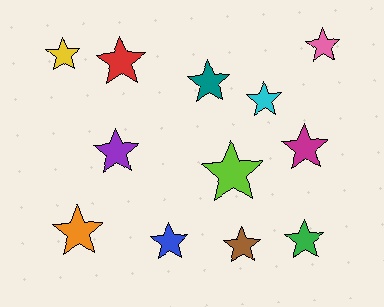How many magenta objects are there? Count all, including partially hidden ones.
There is 1 magenta object.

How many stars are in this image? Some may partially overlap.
There are 12 stars.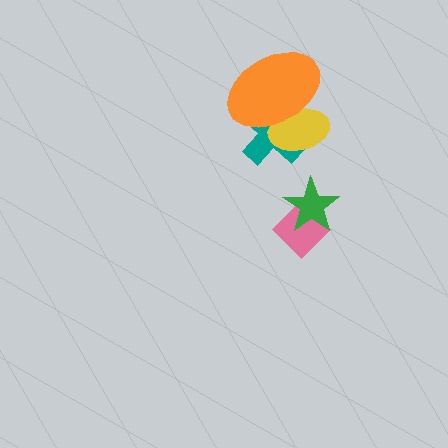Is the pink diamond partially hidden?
Yes, it is partially covered by another shape.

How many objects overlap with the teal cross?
2 objects overlap with the teal cross.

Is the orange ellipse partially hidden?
No, no other shape covers it.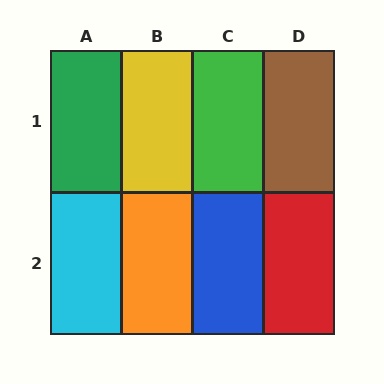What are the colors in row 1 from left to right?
Green, yellow, green, brown.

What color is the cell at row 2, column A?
Cyan.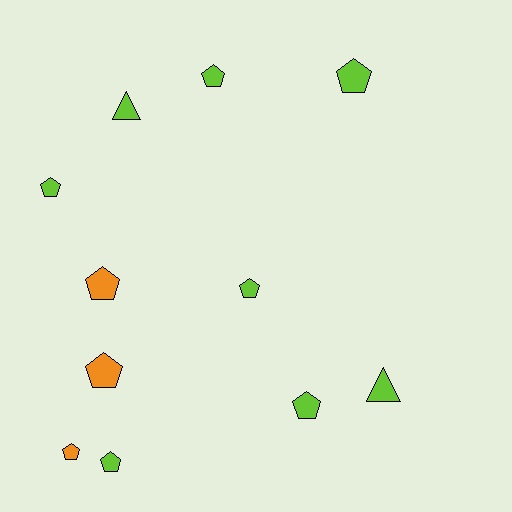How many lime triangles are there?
There are 2 lime triangles.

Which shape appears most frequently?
Pentagon, with 9 objects.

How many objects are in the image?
There are 11 objects.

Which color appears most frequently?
Lime, with 8 objects.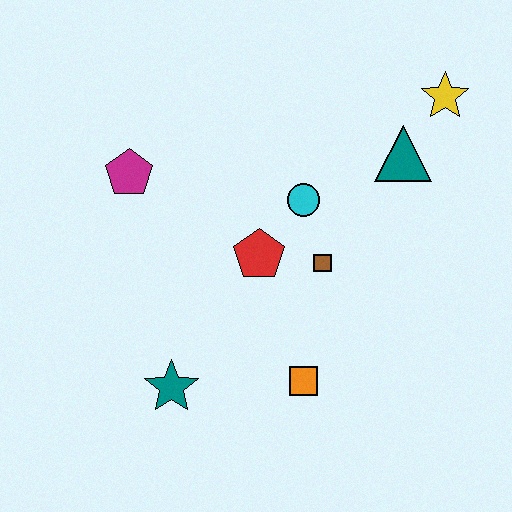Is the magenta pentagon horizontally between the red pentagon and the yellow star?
No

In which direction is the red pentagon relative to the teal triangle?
The red pentagon is to the left of the teal triangle.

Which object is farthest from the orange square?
The yellow star is farthest from the orange square.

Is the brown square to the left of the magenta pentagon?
No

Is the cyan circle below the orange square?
No